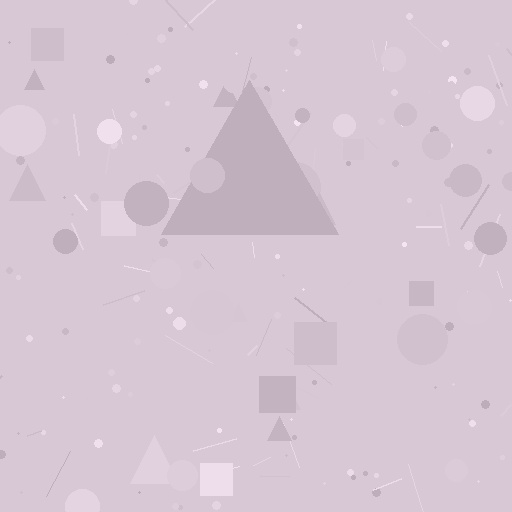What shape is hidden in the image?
A triangle is hidden in the image.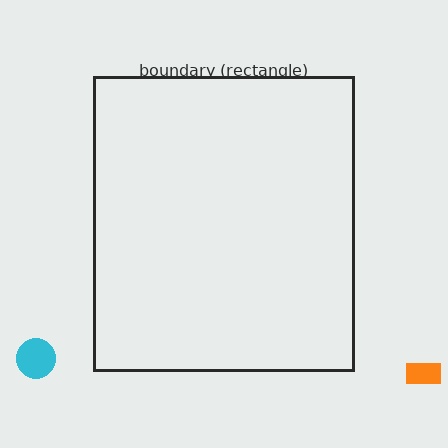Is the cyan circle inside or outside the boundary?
Outside.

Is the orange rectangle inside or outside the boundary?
Outside.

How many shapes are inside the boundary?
0 inside, 2 outside.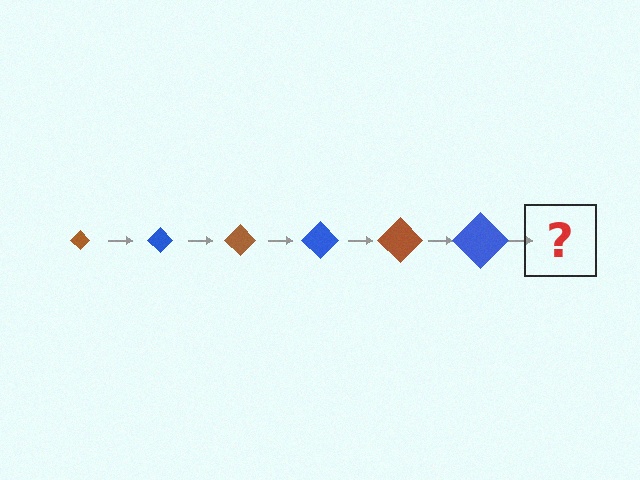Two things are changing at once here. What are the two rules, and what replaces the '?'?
The two rules are that the diamond grows larger each step and the color cycles through brown and blue. The '?' should be a brown diamond, larger than the previous one.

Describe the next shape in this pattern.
It should be a brown diamond, larger than the previous one.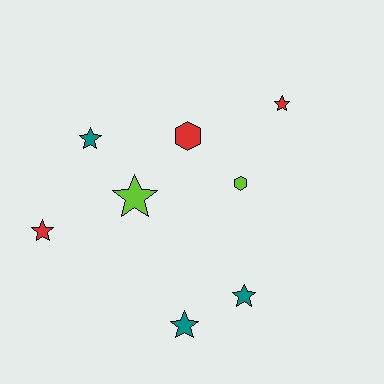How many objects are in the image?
There are 8 objects.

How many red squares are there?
There are no red squares.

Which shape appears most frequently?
Star, with 6 objects.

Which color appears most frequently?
Red, with 3 objects.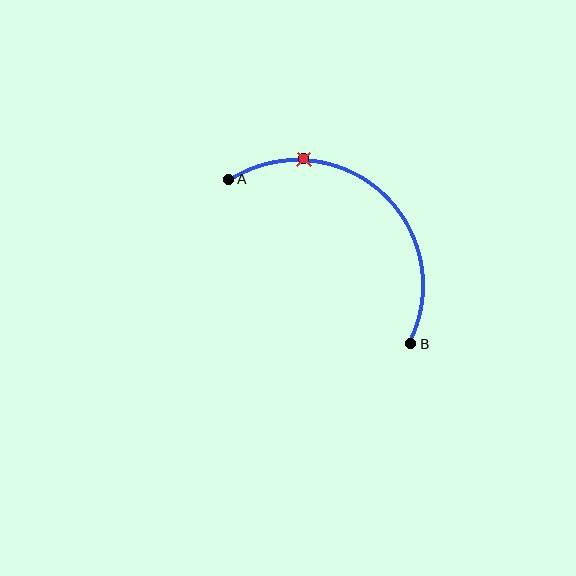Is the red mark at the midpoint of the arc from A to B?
No. The red mark lies on the arc but is closer to endpoint A. The arc midpoint would be at the point on the curve equidistant along the arc from both A and B.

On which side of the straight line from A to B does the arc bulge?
The arc bulges above and to the right of the straight line connecting A and B.